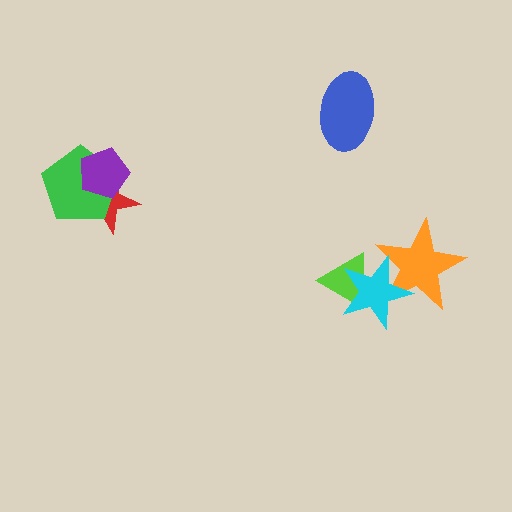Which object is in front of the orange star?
The cyan star is in front of the orange star.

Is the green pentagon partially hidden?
Yes, it is partially covered by another shape.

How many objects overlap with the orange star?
2 objects overlap with the orange star.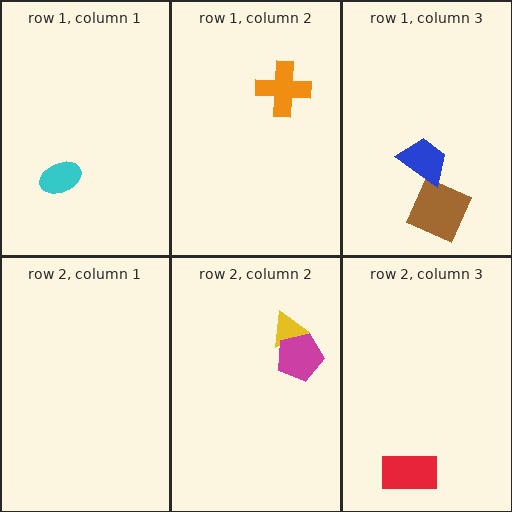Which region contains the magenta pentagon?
The row 2, column 2 region.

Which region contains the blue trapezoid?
The row 1, column 3 region.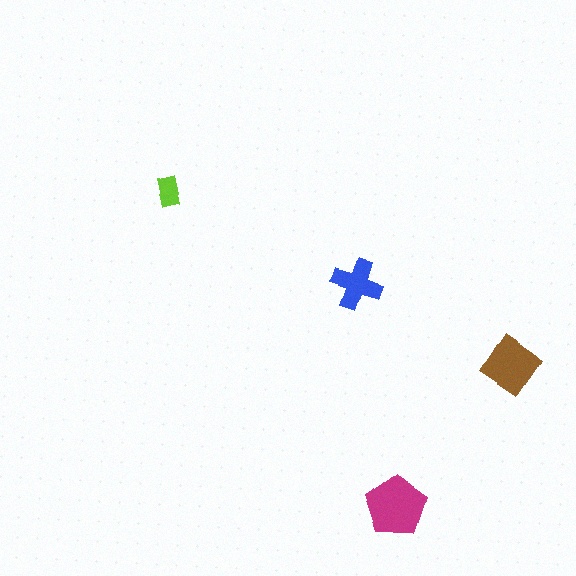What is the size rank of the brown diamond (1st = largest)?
2nd.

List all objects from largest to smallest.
The magenta pentagon, the brown diamond, the blue cross, the lime rectangle.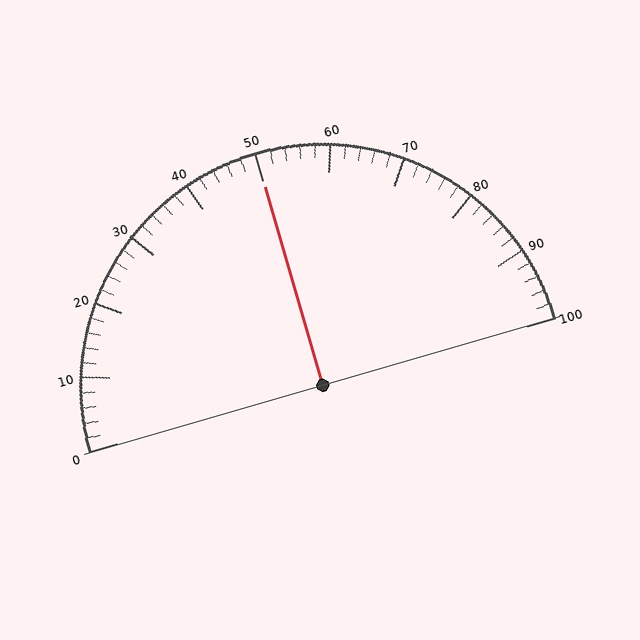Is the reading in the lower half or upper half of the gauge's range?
The reading is in the upper half of the range (0 to 100).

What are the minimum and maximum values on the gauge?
The gauge ranges from 0 to 100.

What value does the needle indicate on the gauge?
The needle indicates approximately 50.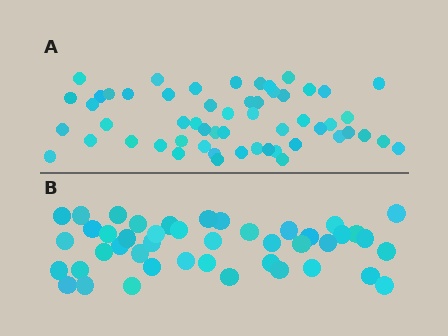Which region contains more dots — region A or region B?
Region A (the top region) has more dots.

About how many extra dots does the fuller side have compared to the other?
Region A has roughly 12 or so more dots than region B.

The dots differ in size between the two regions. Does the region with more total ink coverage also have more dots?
No. Region B has more total ink coverage because its dots are larger, but region A actually contains more individual dots. Total area can be misleading — the number of items is what matters here.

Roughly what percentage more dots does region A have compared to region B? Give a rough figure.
About 25% more.